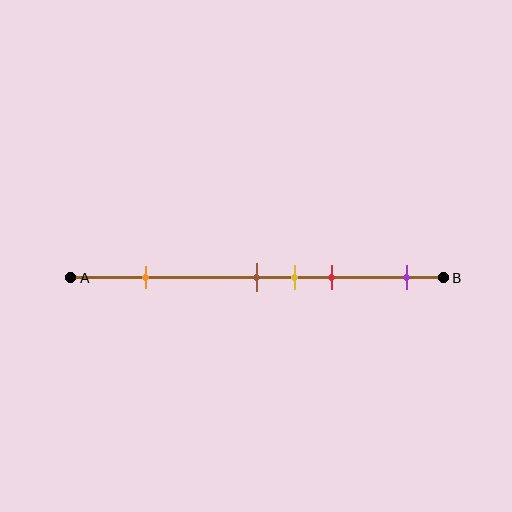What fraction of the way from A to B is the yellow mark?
The yellow mark is approximately 60% (0.6) of the way from A to B.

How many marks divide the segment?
There are 5 marks dividing the segment.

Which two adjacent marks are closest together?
The brown and yellow marks are the closest adjacent pair.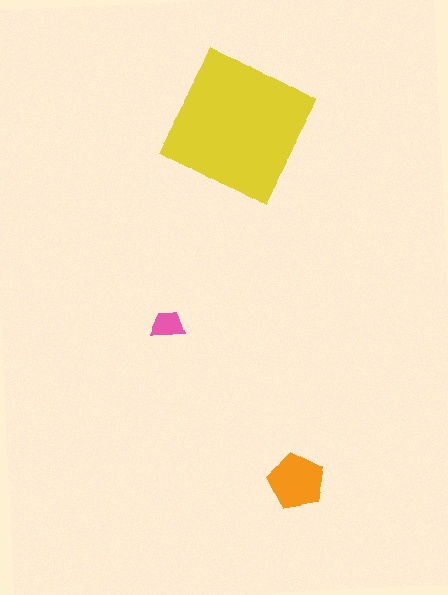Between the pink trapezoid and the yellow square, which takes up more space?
The yellow square.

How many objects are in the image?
There are 3 objects in the image.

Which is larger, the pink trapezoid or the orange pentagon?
The orange pentagon.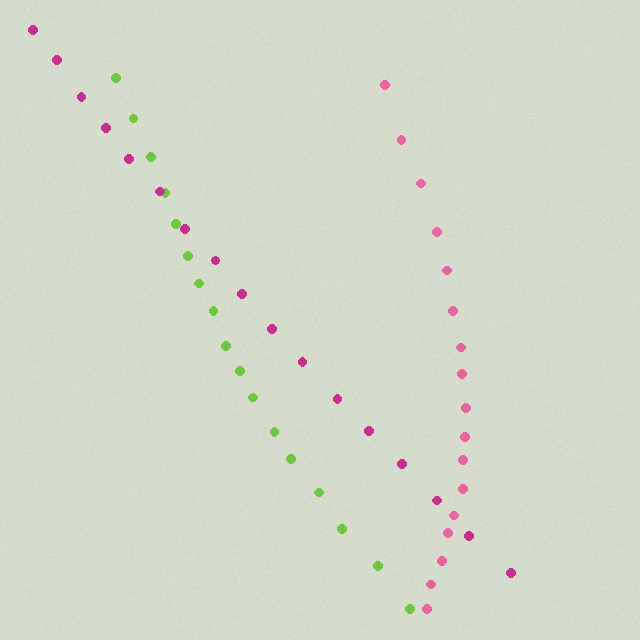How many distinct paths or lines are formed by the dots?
There are 3 distinct paths.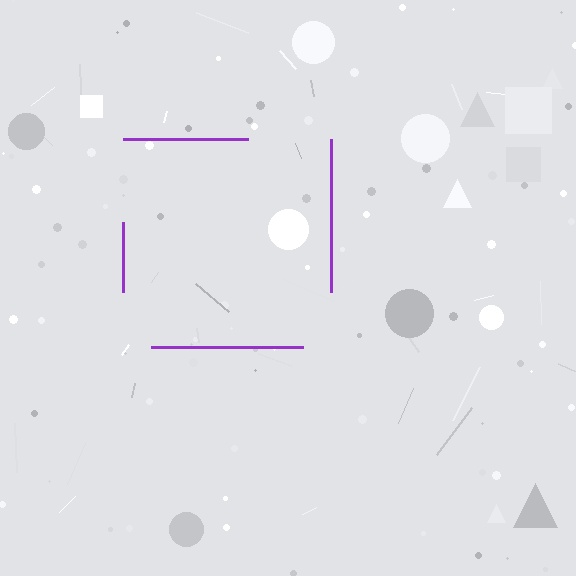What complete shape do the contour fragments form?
The contour fragments form a square.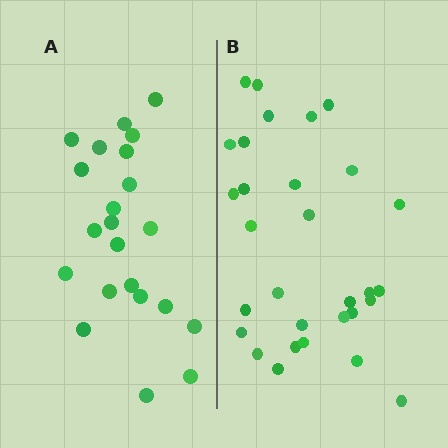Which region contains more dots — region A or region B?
Region B (the right region) has more dots.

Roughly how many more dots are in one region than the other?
Region B has roughly 8 or so more dots than region A.